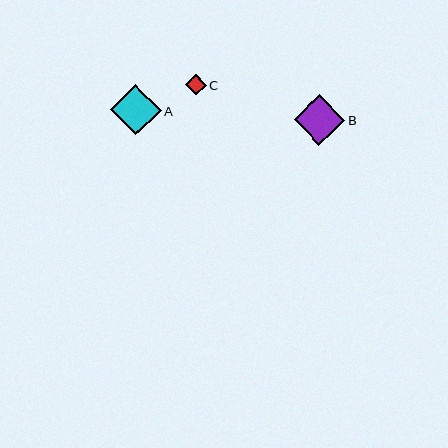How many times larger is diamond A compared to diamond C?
Diamond A is approximately 2.4 times the size of diamond C.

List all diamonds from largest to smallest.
From largest to smallest: B, A, C.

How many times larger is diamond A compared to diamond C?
Diamond A is approximately 2.4 times the size of diamond C.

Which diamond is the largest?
Diamond B is the largest with a size of approximately 51 pixels.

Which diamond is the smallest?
Diamond C is the smallest with a size of approximately 21 pixels.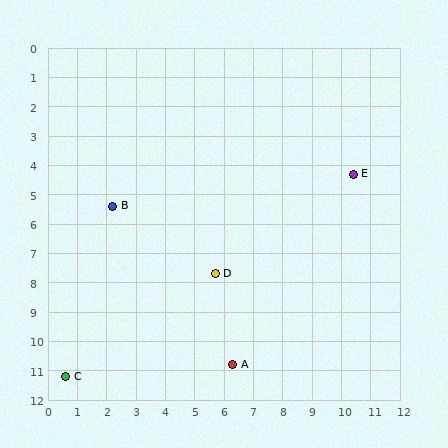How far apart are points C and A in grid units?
Points C and A are about 5.7 grid units apart.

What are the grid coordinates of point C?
Point C is at approximately (0.6, 11.2).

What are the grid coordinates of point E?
Point E is at approximately (10.4, 4.3).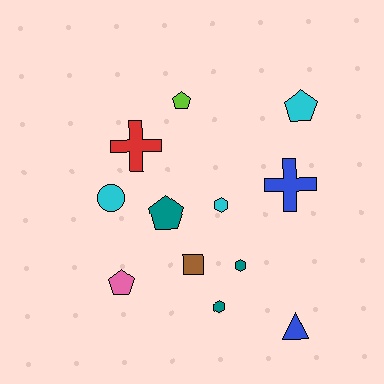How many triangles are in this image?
There is 1 triangle.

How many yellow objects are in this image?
There are no yellow objects.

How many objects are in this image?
There are 12 objects.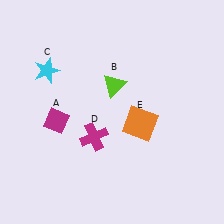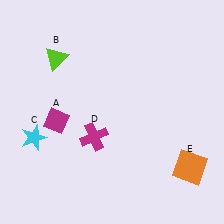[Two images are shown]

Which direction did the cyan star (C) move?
The cyan star (C) moved down.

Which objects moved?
The objects that moved are: the lime triangle (B), the cyan star (C), the orange square (E).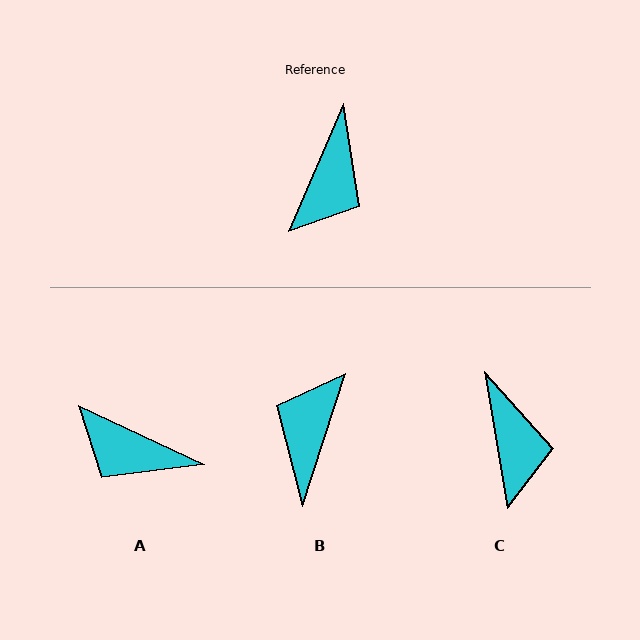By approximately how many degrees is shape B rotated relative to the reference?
Approximately 174 degrees clockwise.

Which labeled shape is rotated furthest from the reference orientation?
B, about 174 degrees away.